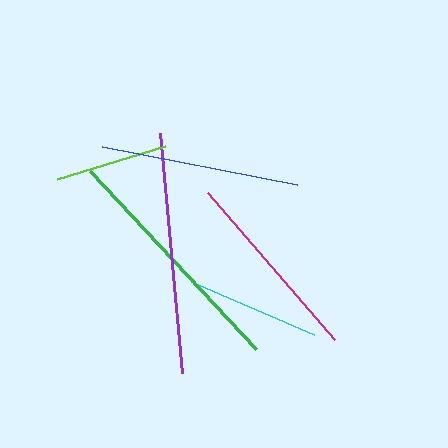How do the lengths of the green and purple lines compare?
The green and purple lines are approximately the same length.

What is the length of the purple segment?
The purple segment is approximately 241 pixels long.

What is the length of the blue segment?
The blue segment is approximately 199 pixels long.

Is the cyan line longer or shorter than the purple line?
The purple line is longer than the cyan line.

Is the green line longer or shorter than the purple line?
The green line is longer than the purple line.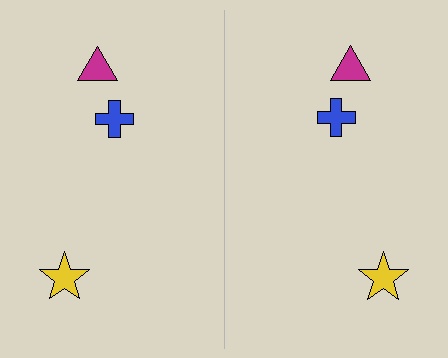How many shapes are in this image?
There are 6 shapes in this image.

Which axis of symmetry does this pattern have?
The pattern has a vertical axis of symmetry running through the center of the image.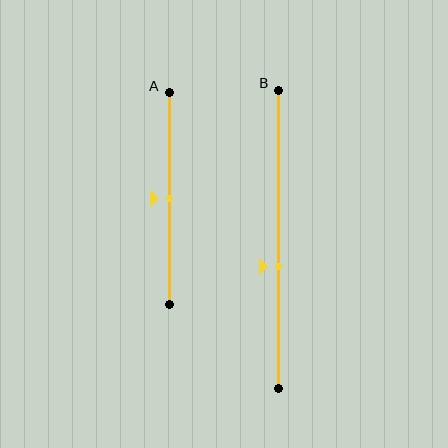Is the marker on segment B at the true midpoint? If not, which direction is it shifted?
No, the marker on segment B is shifted downward by about 9% of the segment length.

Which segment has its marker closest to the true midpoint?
Segment A has its marker closest to the true midpoint.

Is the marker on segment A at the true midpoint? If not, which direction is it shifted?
Yes, the marker on segment A is at the true midpoint.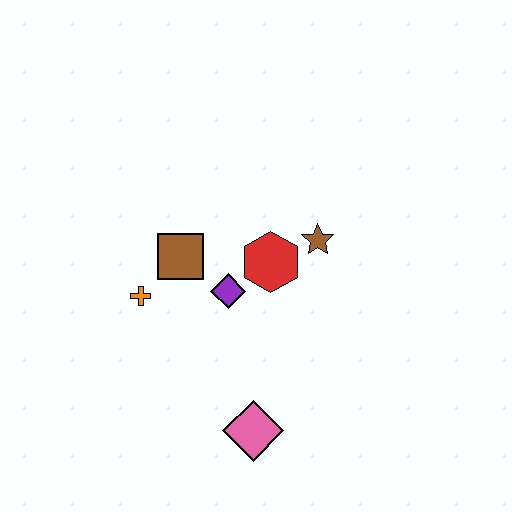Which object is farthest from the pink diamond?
The brown star is farthest from the pink diamond.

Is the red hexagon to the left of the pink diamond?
No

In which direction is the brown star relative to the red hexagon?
The brown star is to the right of the red hexagon.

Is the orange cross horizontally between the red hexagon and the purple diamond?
No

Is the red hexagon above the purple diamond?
Yes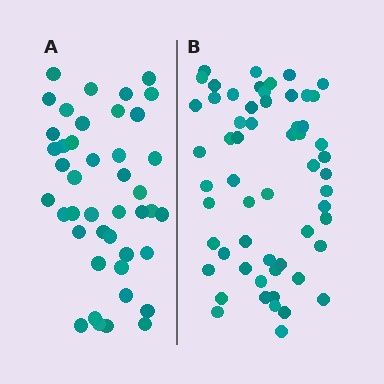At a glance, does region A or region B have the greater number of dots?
Region B (the right region) has more dots.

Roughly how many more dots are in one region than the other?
Region B has approximately 15 more dots than region A.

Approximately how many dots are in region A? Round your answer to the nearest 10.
About 40 dots. (The exact count is 43, which rounds to 40.)